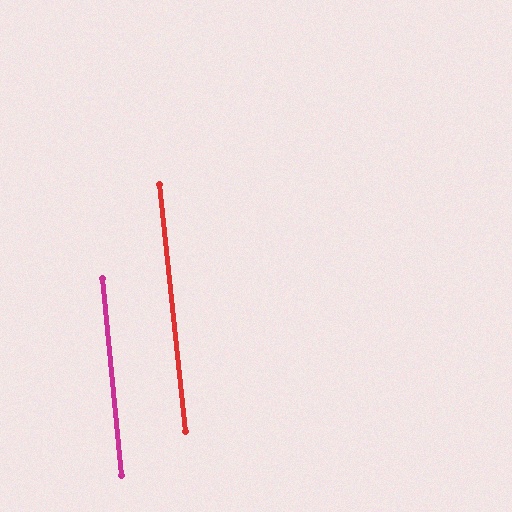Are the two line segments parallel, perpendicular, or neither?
Parallel — their directions differ by only 0.5°.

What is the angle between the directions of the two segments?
Approximately 0 degrees.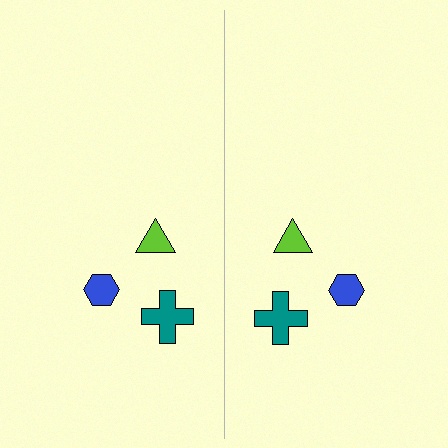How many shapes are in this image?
There are 6 shapes in this image.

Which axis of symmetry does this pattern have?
The pattern has a vertical axis of symmetry running through the center of the image.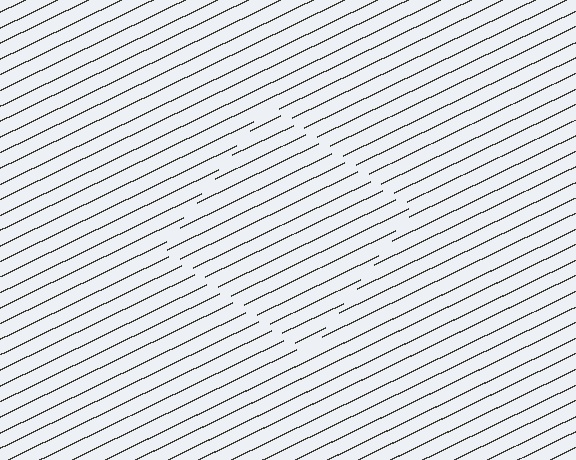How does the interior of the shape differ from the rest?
The interior of the shape contains the same grating, shifted by half a period — the contour is defined by the phase discontinuity where line-ends from the inner and outer gratings abut.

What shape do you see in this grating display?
An illusory square. The interior of the shape contains the same grating, shifted by half a period — the contour is defined by the phase discontinuity where line-ends from the inner and outer gratings abut.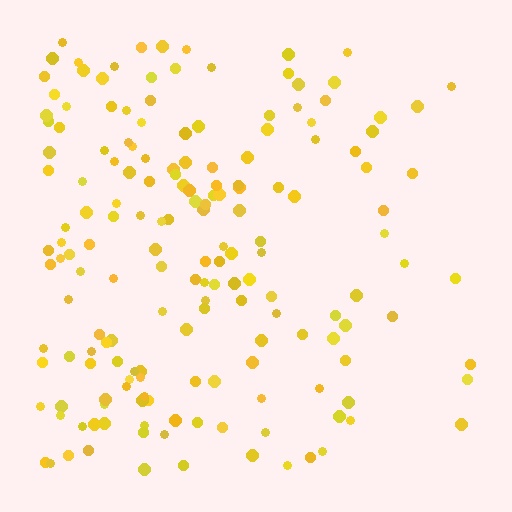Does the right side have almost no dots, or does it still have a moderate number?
Still a moderate number, just noticeably fewer than the left.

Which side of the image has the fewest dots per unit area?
The right.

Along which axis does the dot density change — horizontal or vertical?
Horizontal.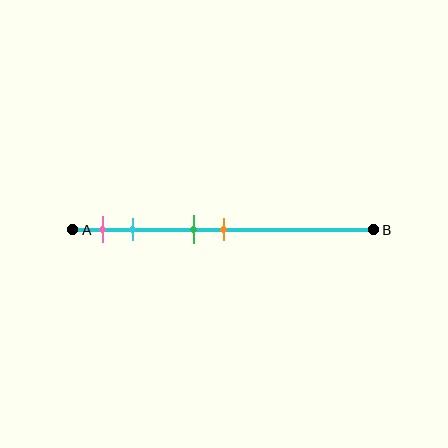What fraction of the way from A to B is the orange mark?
The orange mark is approximately 50% (0.5) of the way from A to B.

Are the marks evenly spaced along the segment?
No, the marks are not evenly spaced.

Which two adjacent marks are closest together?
The green and orange marks are the closest adjacent pair.